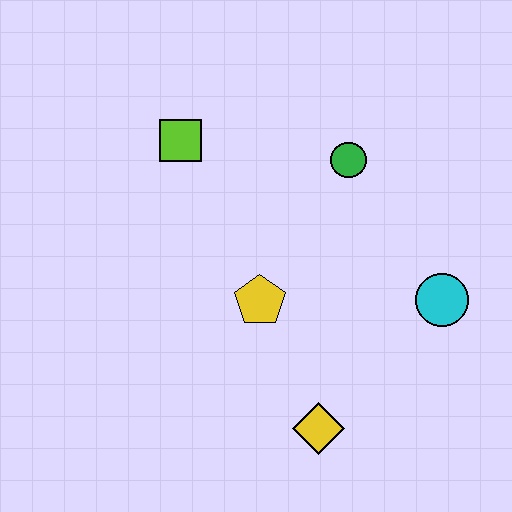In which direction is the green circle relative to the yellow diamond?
The green circle is above the yellow diamond.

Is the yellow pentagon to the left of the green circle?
Yes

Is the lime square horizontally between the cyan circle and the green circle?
No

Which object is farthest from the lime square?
The yellow diamond is farthest from the lime square.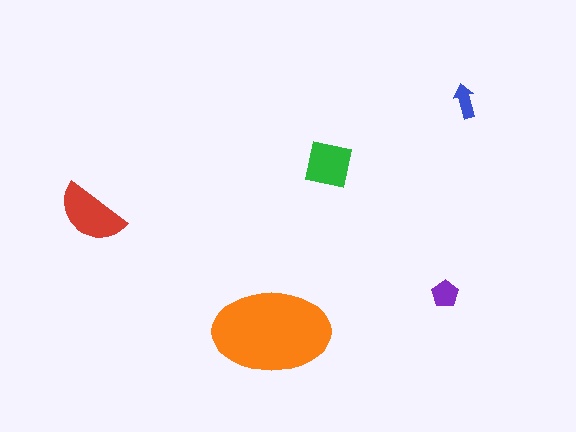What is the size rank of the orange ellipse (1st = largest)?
1st.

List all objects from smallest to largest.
The blue arrow, the purple pentagon, the green square, the red semicircle, the orange ellipse.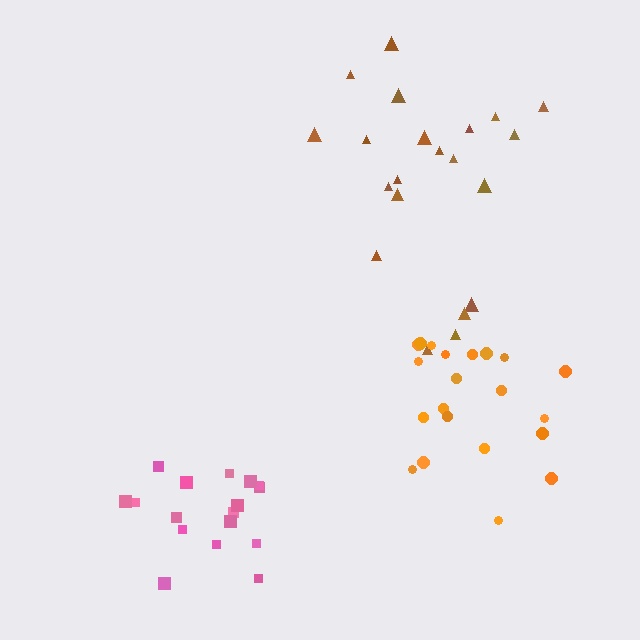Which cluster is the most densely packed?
Pink.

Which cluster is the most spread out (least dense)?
Brown.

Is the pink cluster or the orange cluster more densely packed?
Pink.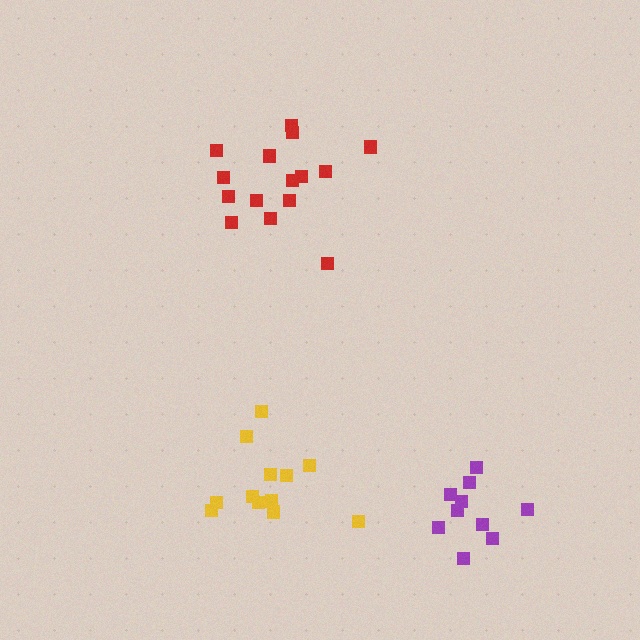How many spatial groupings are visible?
There are 3 spatial groupings.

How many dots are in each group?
Group 1: 15 dots, Group 2: 10 dots, Group 3: 12 dots (37 total).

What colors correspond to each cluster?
The clusters are colored: red, purple, yellow.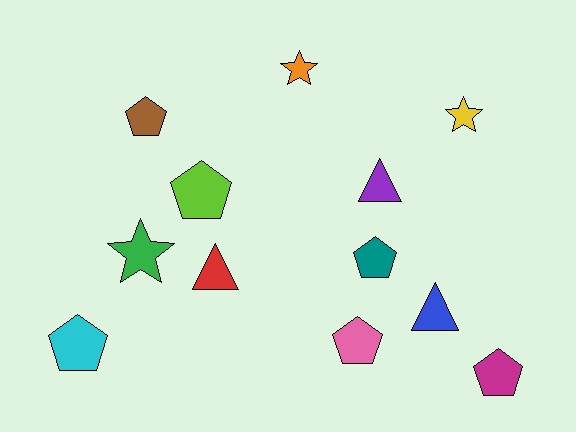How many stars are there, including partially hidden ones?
There are 3 stars.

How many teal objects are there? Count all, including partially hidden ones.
There is 1 teal object.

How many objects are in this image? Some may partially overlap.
There are 12 objects.